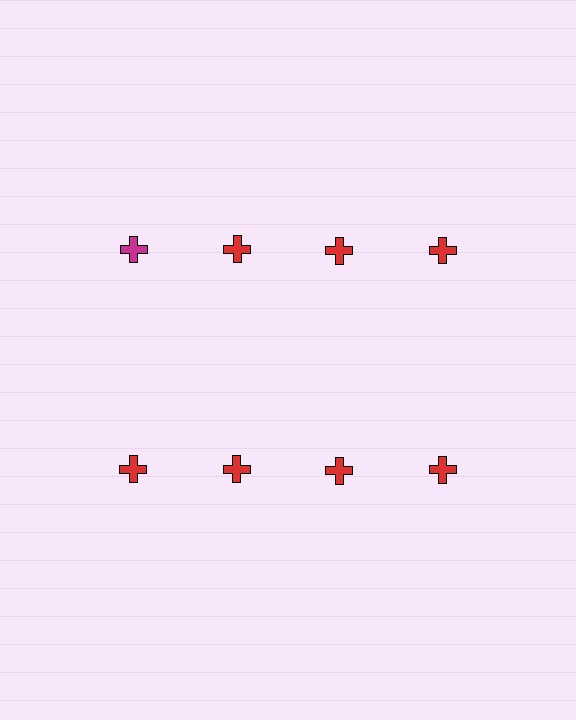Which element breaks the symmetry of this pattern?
The magenta cross in the top row, leftmost column breaks the symmetry. All other shapes are red crosses.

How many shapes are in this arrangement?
There are 8 shapes arranged in a grid pattern.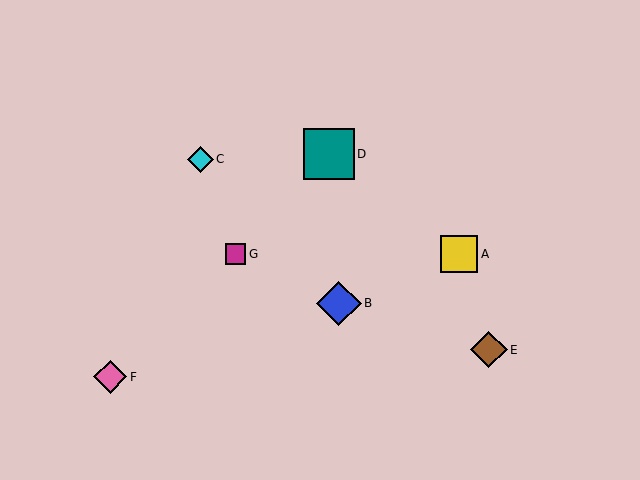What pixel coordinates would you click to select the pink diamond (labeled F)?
Click at (110, 377) to select the pink diamond F.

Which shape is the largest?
The teal square (labeled D) is the largest.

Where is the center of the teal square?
The center of the teal square is at (329, 154).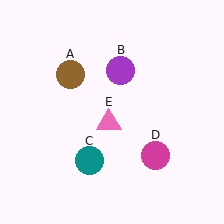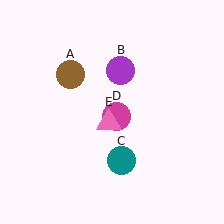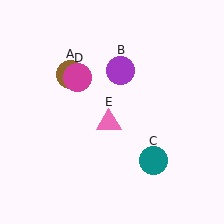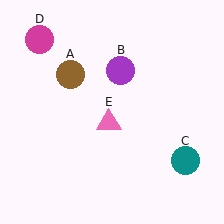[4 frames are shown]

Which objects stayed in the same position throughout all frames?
Brown circle (object A) and purple circle (object B) and pink triangle (object E) remained stationary.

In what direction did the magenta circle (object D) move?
The magenta circle (object D) moved up and to the left.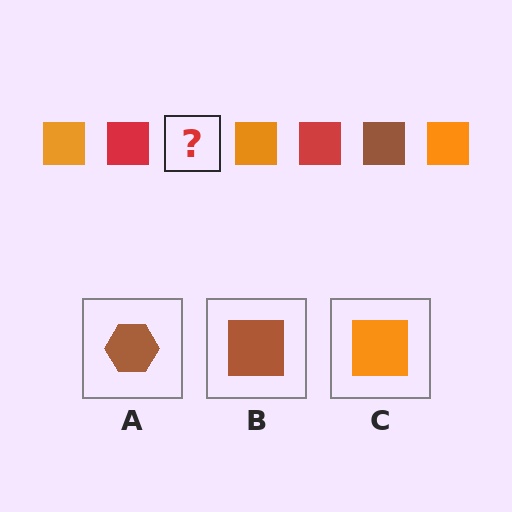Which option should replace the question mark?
Option B.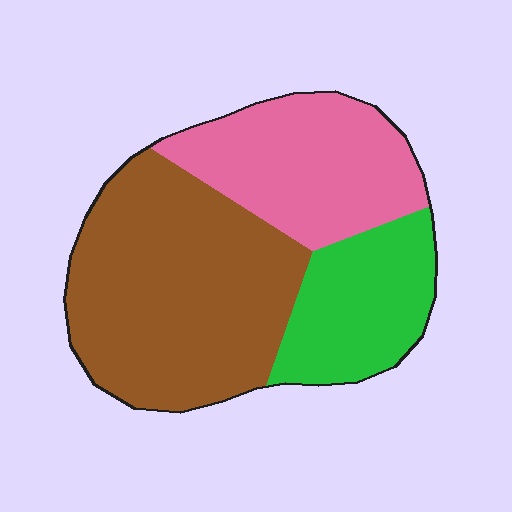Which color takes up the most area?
Brown, at roughly 50%.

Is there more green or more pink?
Pink.